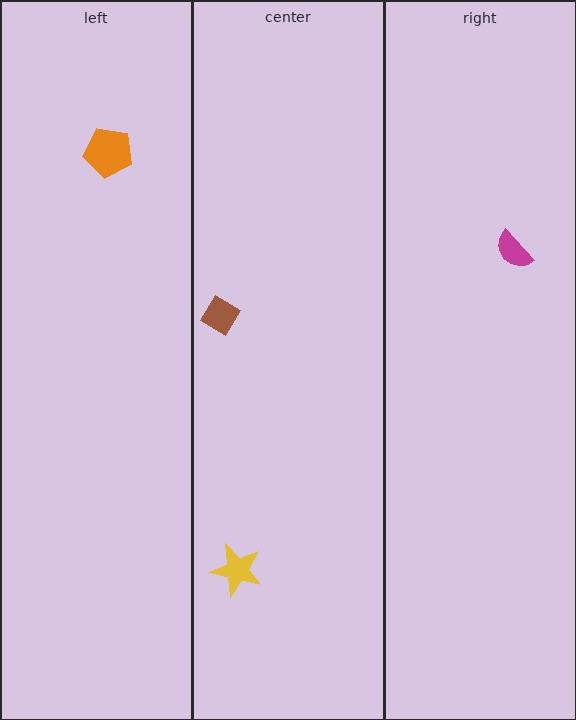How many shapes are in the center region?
2.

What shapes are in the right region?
The magenta semicircle.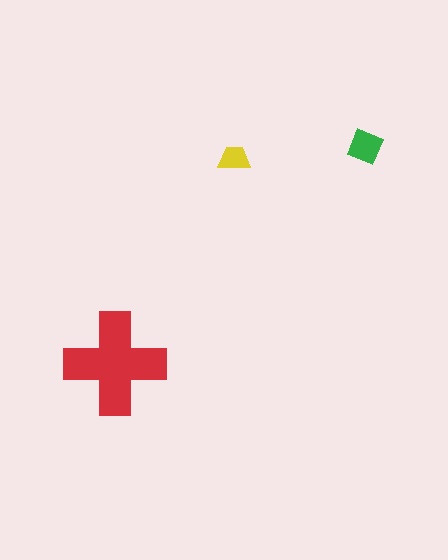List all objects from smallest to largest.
The yellow trapezoid, the green square, the red cross.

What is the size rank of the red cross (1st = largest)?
1st.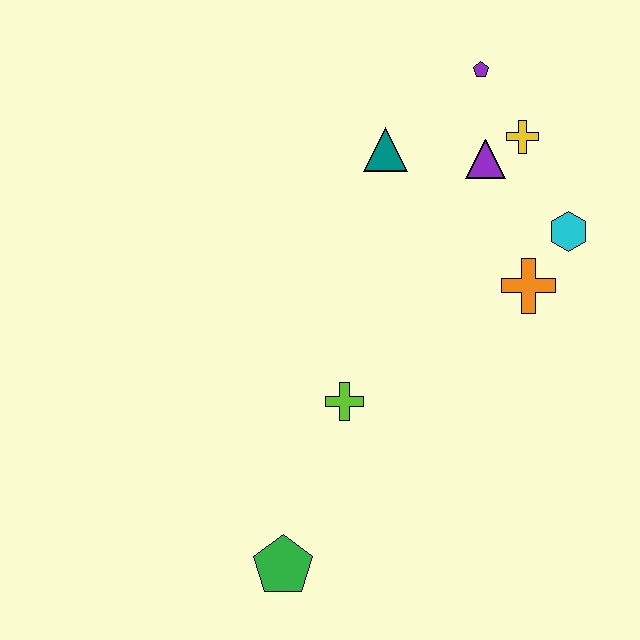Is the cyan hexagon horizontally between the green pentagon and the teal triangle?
No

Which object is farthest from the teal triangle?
The green pentagon is farthest from the teal triangle.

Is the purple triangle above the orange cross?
Yes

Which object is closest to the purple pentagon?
The yellow cross is closest to the purple pentagon.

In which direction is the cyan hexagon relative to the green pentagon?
The cyan hexagon is above the green pentagon.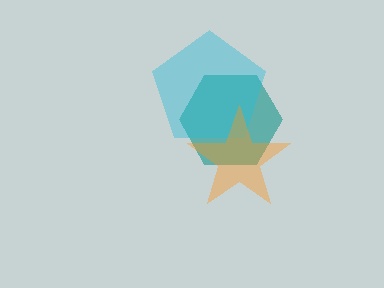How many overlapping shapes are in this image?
There are 3 overlapping shapes in the image.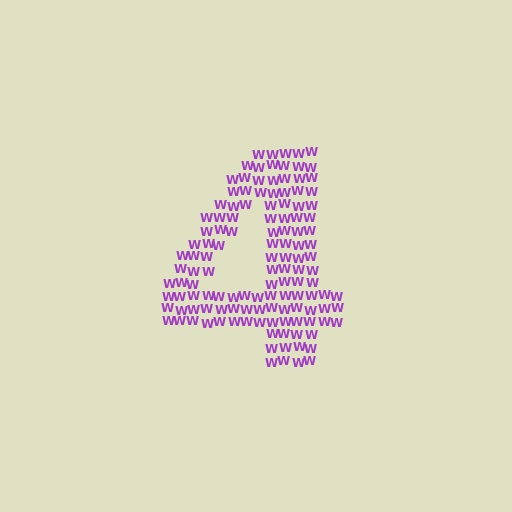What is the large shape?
The large shape is the digit 4.